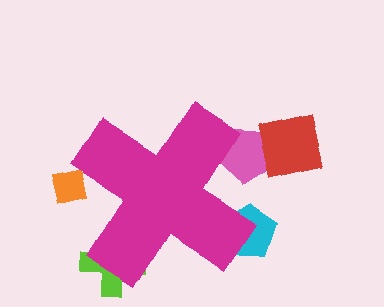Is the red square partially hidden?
No, the red square is fully visible.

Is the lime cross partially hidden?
Yes, the lime cross is partially hidden behind the magenta cross.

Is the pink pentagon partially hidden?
Yes, the pink pentagon is partially hidden behind the magenta cross.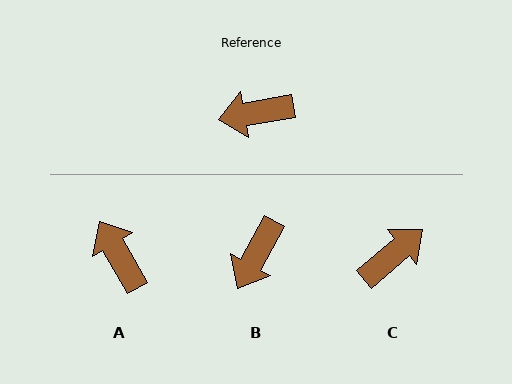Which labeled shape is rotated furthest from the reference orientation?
C, about 150 degrees away.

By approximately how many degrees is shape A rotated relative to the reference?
Approximately 70 degrees clockwise.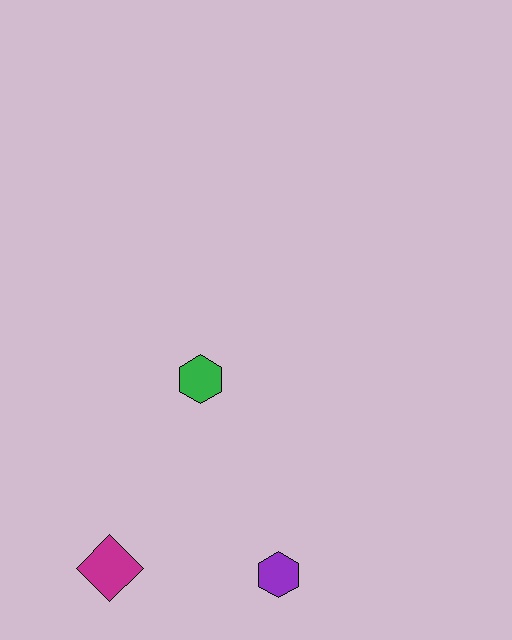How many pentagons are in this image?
There are no pentagons.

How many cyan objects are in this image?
There are no cyan objects.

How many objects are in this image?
There are 3 objects.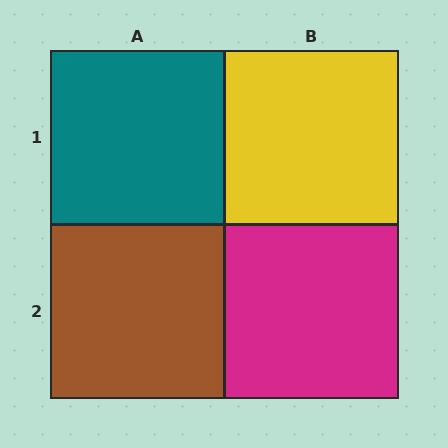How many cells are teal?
1 cell is teal.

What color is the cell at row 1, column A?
Teal.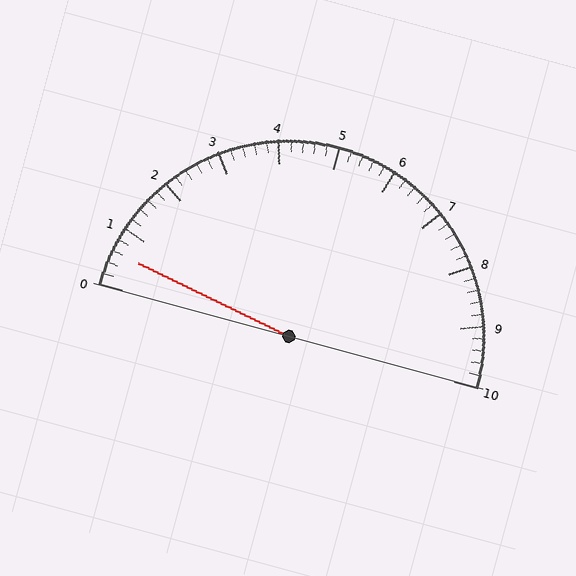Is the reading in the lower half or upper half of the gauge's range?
The reading is in the lower half of the range (0 to 10).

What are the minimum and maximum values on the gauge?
The gauge ranges from 0 to 10.